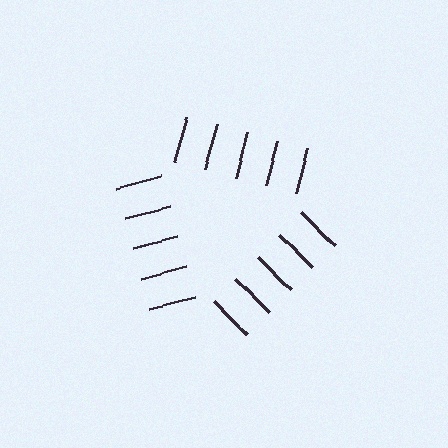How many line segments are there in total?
15 — 5 along each of the 3 edges.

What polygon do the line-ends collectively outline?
An illusory triangle — the line segments terminate on its edges but no continuous stroke is drawn.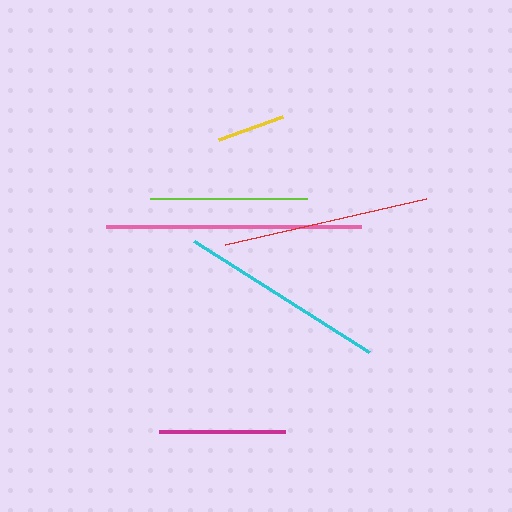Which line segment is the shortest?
The yellow line is the shortest at approximately 67 pixels.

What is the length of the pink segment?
The pink segment is approximately 255 pixels long.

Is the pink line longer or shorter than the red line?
The pink line is longer than the red line.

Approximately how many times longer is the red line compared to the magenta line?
The red line is approximately 1.6 times the length of the magenta line.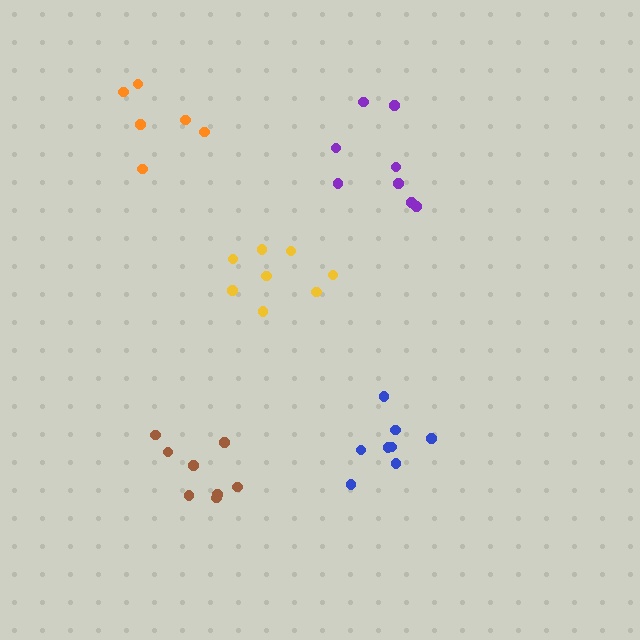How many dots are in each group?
Group 1: 8 dots, Group 2: 8 dots, Group 3: 8 dots, Group 4: 6 dots, Group 5: 8 dots (38 total).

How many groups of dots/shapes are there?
There are 5 groups.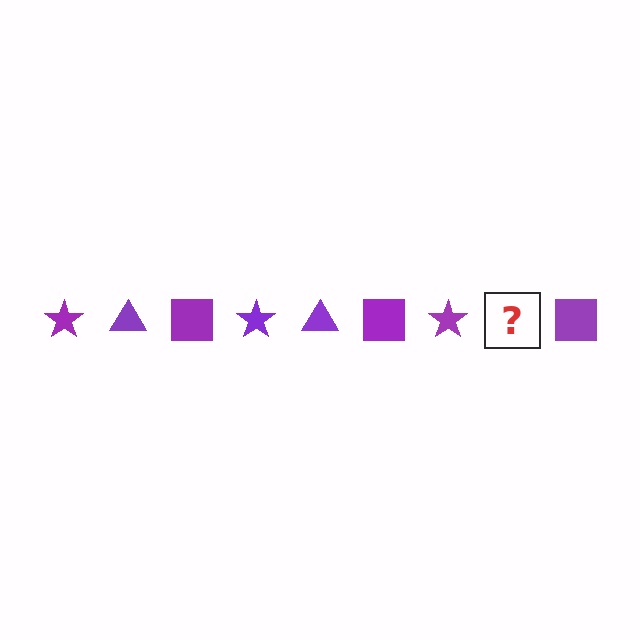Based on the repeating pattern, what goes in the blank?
The blank should be a purple triangle.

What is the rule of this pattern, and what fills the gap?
The rule is that the pattern cycles through star, triangle, square shapes in purple. The gap should be filled with a purple triangle.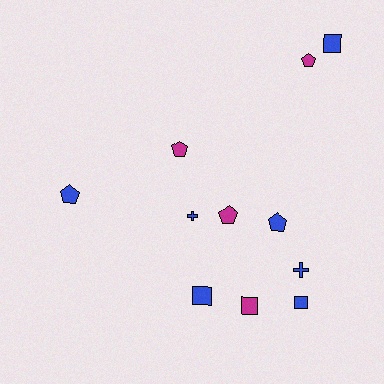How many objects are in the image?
There are 11 objects.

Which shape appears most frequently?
Pentagon, with 5 objects.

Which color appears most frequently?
Blue, with 7 objects.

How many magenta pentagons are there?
There are 3 magenta pentagons.